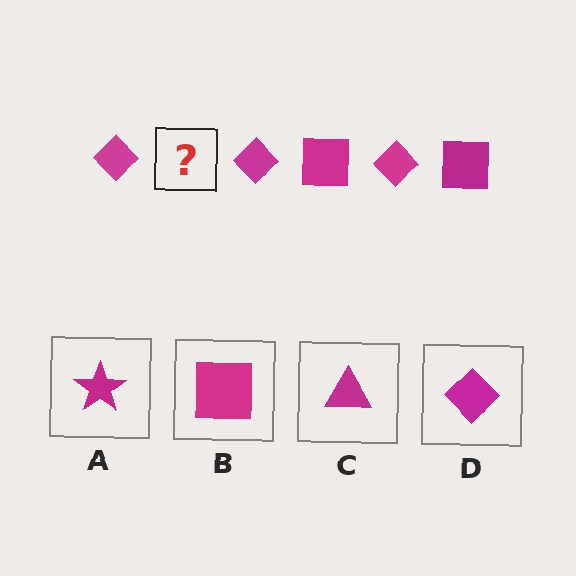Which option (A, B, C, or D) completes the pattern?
B.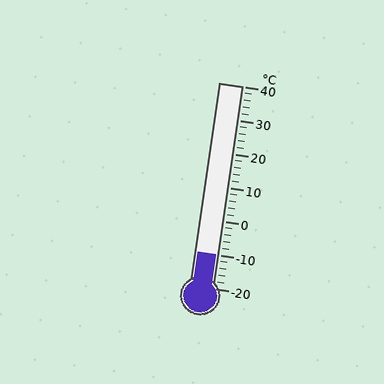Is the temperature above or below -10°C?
The temperature is at -10°C.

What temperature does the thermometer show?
The thermometer shows approximately -10°C.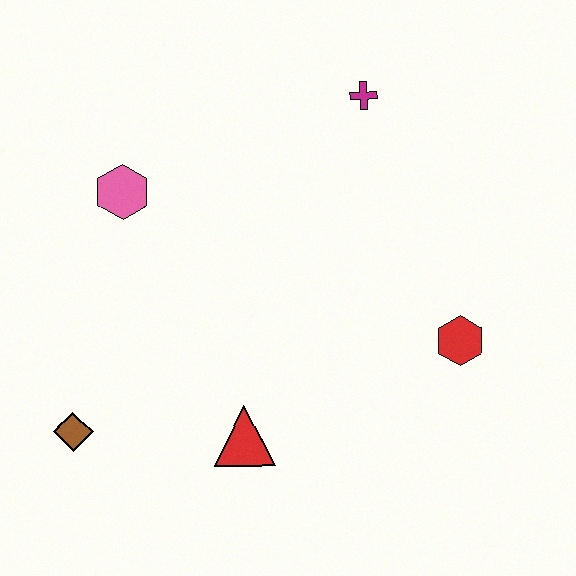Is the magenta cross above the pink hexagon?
Yes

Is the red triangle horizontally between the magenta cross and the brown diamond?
Yes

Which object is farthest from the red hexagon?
The brown diamond is farthest from the red hexagon.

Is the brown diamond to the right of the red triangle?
No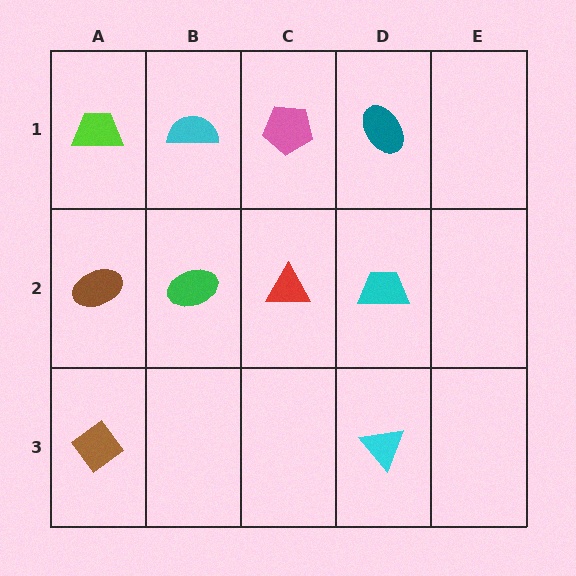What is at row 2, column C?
A red triangle.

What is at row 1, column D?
A teal ellipse.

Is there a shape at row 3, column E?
No, that cell is empty.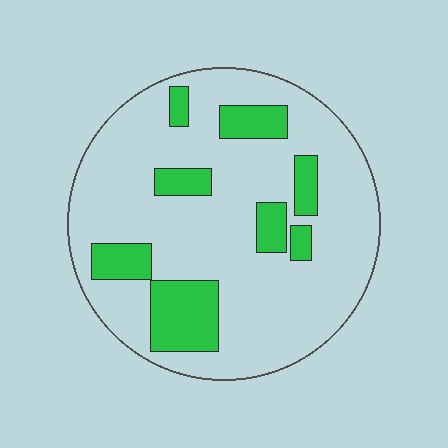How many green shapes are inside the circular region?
8.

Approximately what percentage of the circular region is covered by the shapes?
Approximately 20%.